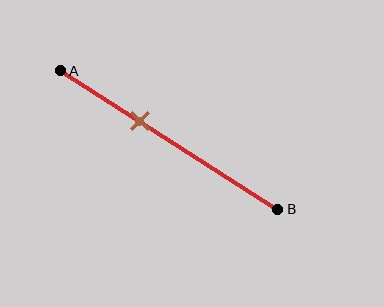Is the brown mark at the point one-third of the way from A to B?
No, the mark is at about 35% from A, not at the 33% one-third point.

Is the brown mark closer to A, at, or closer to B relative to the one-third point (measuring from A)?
The brown mark is closer to point B than the one-third point of segment AB.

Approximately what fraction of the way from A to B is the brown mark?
The brown mark is approximately 35% of the way from A to B.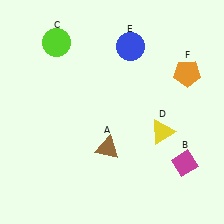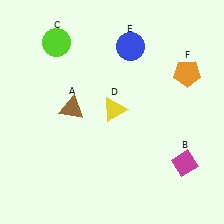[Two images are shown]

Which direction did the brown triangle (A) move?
The brown triangle (A) moved up.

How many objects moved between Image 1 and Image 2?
2 objects moved between the two images.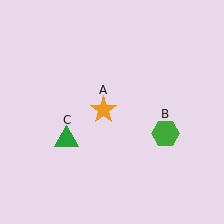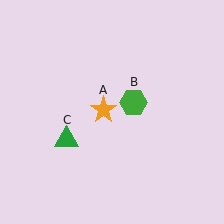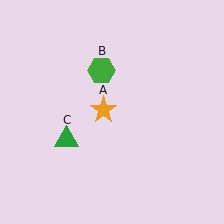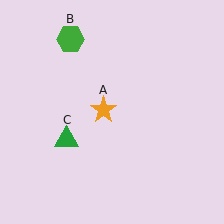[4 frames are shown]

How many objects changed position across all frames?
1 object changed position: green hexagon (object B).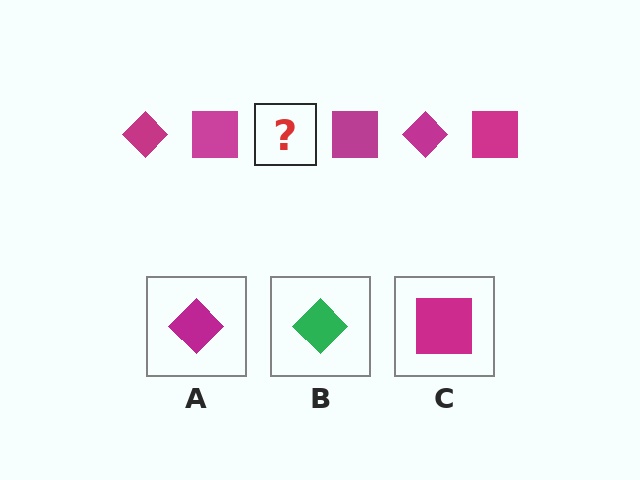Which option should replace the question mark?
Option A.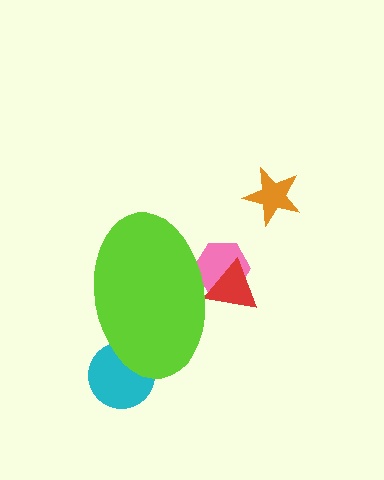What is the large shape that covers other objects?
A lime ellipse.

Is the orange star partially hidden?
No, the orange star is fully visible.